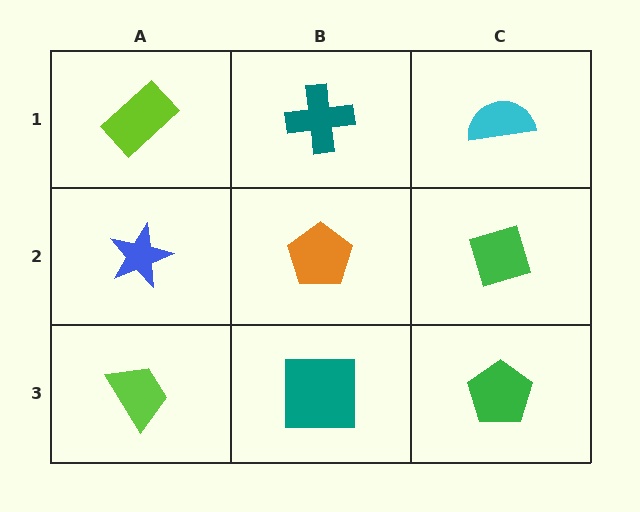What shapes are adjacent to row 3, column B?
An orange pentagon (row 2, column B), a lime trapezoid (row 3, column A), a green pentagon (row 3, column C).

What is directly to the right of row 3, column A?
A teal square.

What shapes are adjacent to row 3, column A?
A blue star (row 2, column A), a teal square (row 3, column B).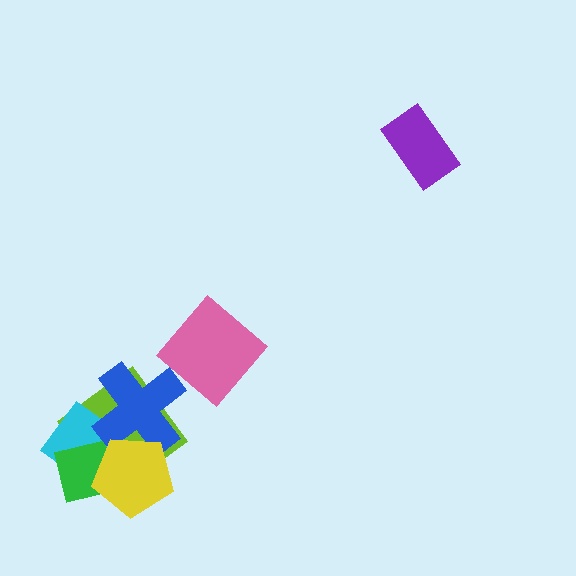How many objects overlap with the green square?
3 objects overlap with the green square.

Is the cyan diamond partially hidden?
Yes, it is partially covered by another shape.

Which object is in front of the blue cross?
The yellow pentagon is in front of the blue cross.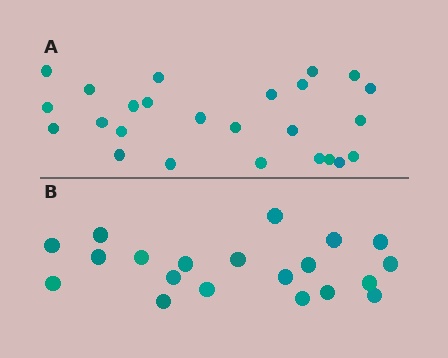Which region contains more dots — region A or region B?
Region A (the top region) has more dots.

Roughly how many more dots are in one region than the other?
Region A has about 5 more dots than region B.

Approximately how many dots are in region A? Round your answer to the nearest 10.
About 20 dots. (The exact count is 25, which rounds to 20.)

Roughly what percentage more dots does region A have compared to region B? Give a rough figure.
About 25% more.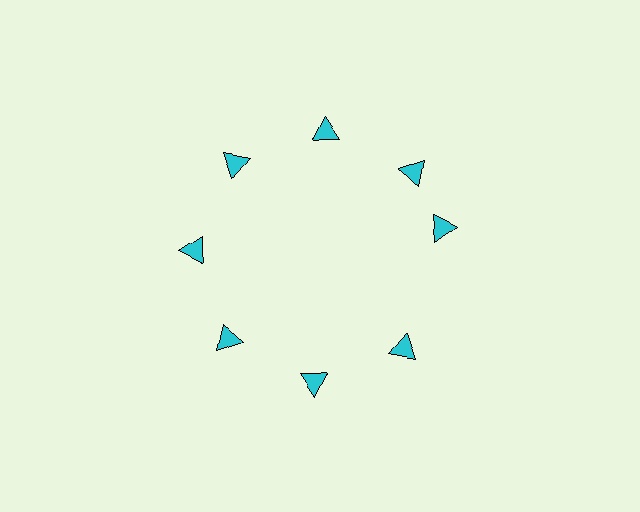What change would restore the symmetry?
The symmetry would be restored by rotating it back into even spacing with its neighbors so that all 8 triangles sit at equal angles and equal distance from the center.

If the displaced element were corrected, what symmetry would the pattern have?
It would have 8-fold rotational symmetry — the pattern would map onto itself every 45 degrees.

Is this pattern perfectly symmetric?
No. The 8 cyan triangles are arranged in a ring, but one element near the 3 o'clock position is rotated out of alignment along the ring, breaking the 8-fold rotational symmetry.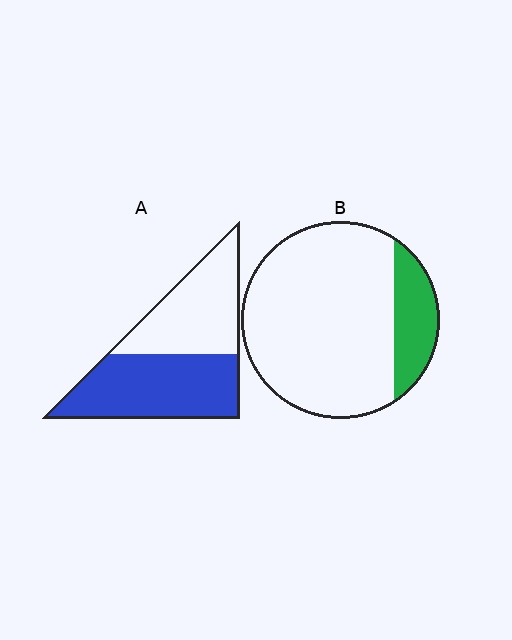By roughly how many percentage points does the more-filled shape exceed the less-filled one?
By roughly 35 percentage points (A over B).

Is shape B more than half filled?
No.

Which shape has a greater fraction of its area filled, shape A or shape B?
Shape A.